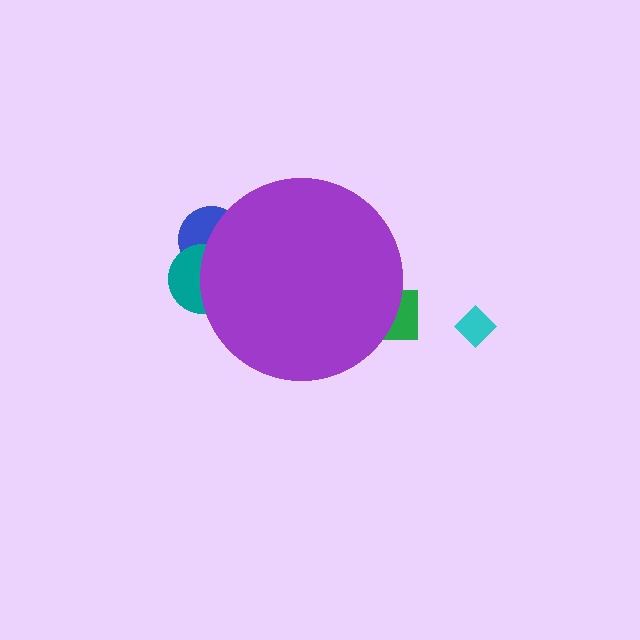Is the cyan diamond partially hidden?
No, the cyan diamond is fully visible.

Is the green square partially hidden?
Yes, the green square is partially hidden behind the purple circle.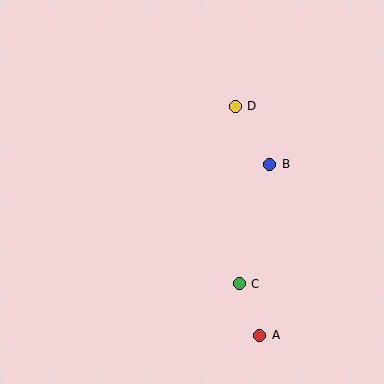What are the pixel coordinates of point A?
Point A is at (260, 335).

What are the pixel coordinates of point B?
Point B is at (270, 164).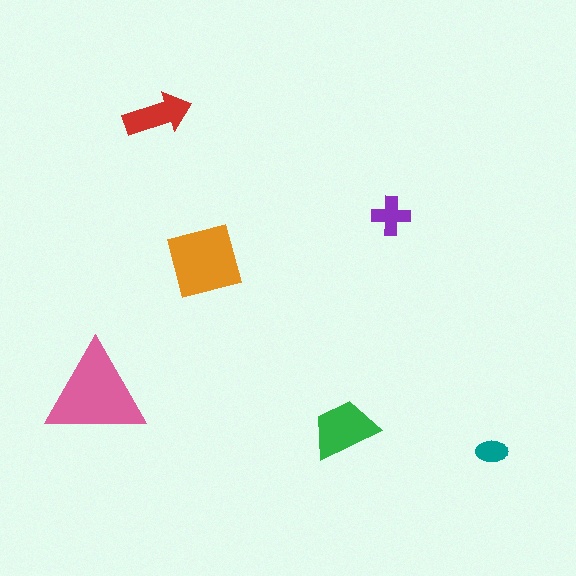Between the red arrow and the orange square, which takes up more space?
The orange square.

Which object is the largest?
The pink triangle.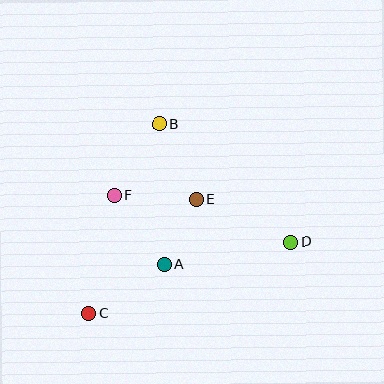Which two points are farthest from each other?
Points C and D are farthest from each other.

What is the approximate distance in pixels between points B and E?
The distance between B and E is approximately 84 pixels.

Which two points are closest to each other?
Points A and E are closest to each other.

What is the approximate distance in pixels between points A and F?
The distance between A and F is approximately 85 pixels.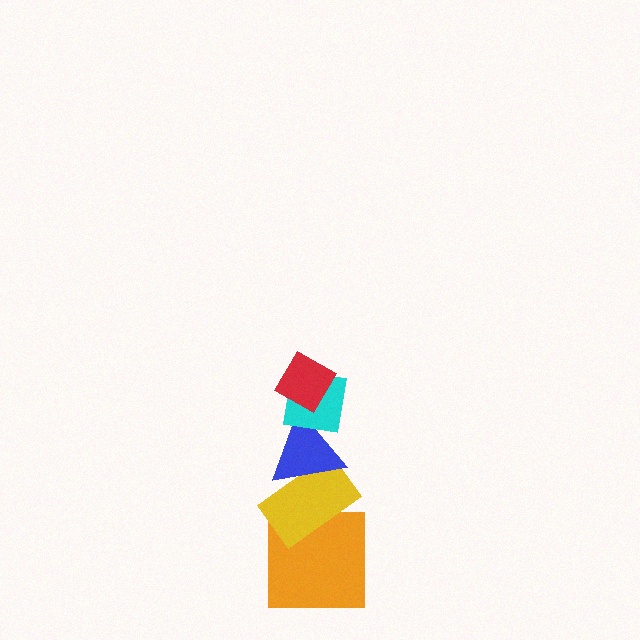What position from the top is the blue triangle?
The blue triangle is 3rd from the top.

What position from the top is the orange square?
The orange square is 5th from the top.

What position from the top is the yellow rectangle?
The yellow rectangle is 4th from the top.